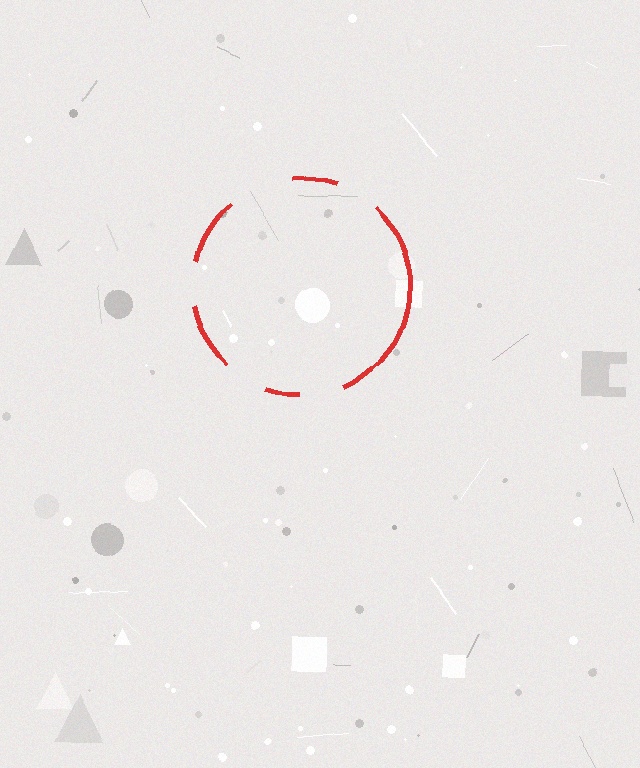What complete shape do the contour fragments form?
The contour fragments form a circle.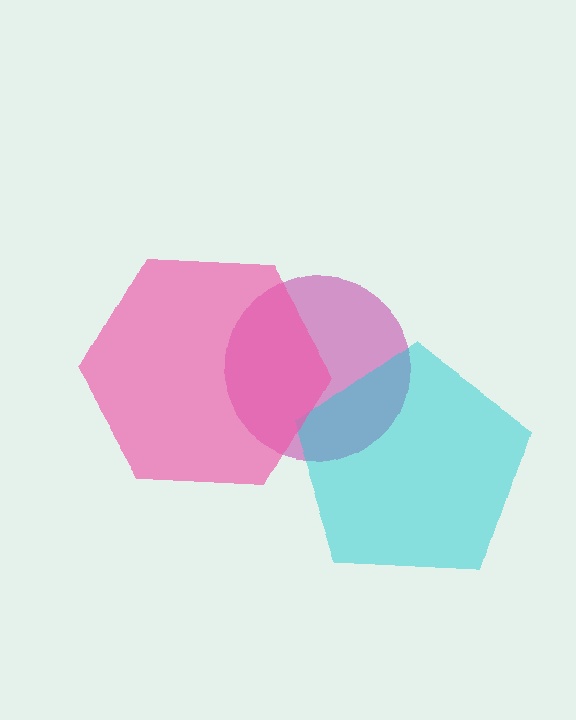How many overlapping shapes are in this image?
There are 3 overlapping shapes in the image.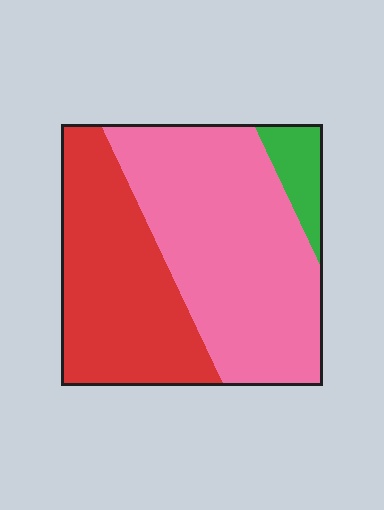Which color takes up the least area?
Green, at roughly 5%.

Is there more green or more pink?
Pink.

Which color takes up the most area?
Pink, at roughly 55%.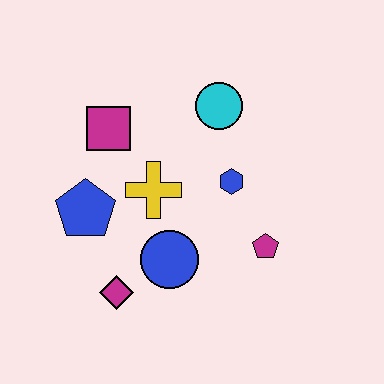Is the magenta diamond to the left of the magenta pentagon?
Yes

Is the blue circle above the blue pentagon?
No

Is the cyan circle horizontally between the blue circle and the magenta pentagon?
Yes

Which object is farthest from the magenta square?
The magenta pentagon is farthest from the magenta square.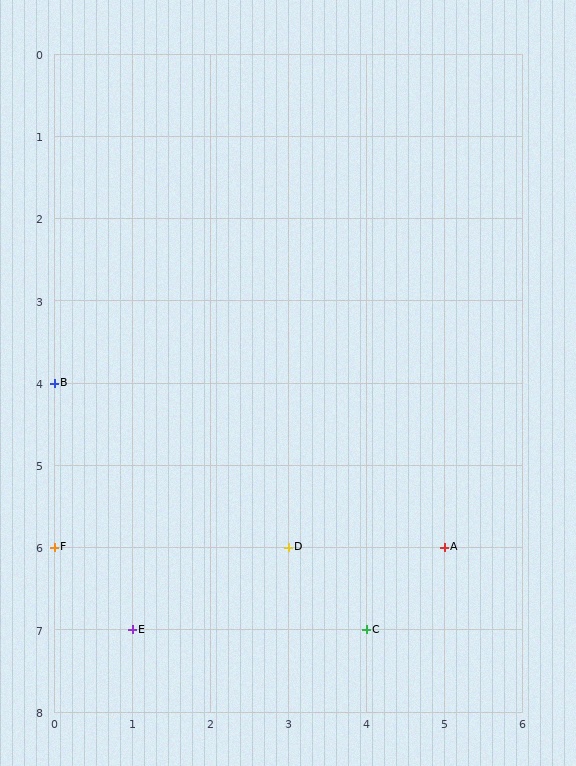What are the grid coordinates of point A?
Point A is at grid coordinates (5, 6).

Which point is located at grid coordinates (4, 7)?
Point C is at (4, 7).